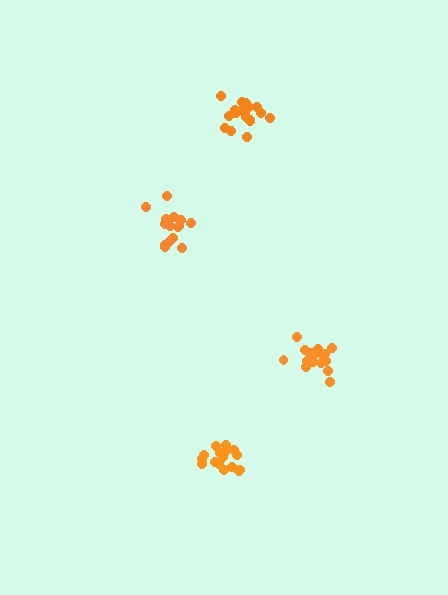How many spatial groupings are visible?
There are 4 spatial groupings.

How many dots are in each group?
Group 1: 16 dots, Group 2: 18 dots, Group 3: 16 dots, Group 4: 19 dots (69 total).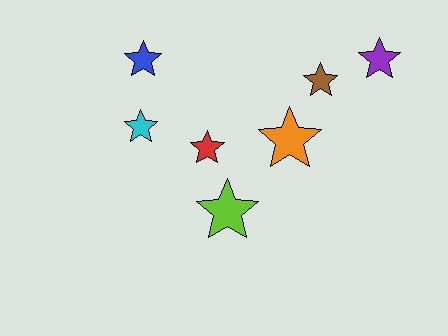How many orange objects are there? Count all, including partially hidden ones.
There is 1 orange object.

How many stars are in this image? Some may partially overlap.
There are 7 stars.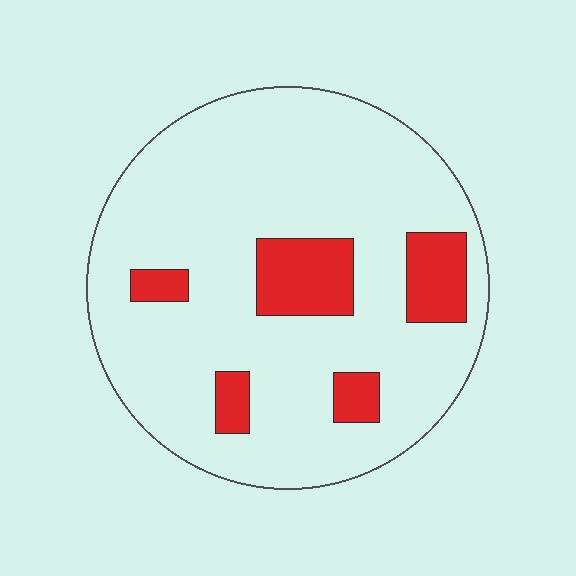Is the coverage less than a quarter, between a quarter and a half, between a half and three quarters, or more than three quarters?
Less than a quarter.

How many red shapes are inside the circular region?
5.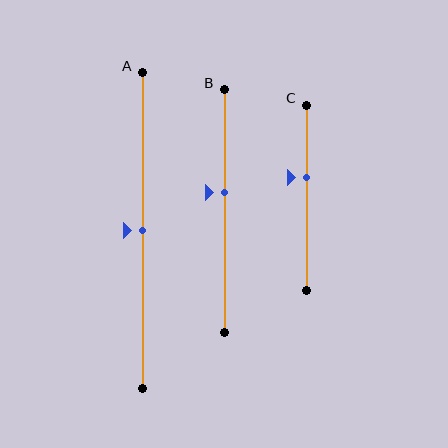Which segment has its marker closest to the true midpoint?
Segment A has its marker closest to the true midpoint.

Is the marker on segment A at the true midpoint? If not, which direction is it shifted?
Yes, the marker on segment A is at the true midpoint.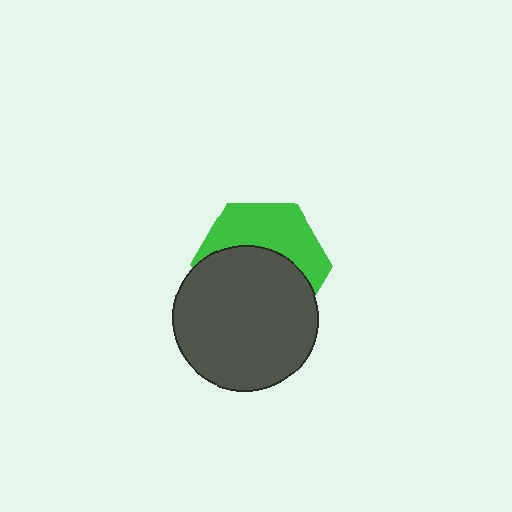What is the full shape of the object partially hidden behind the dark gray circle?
The partially hidden object is a green hexagon.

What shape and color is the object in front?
The object in front is a dark gray circle.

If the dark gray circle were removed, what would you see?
You would see the complete green hexagon.